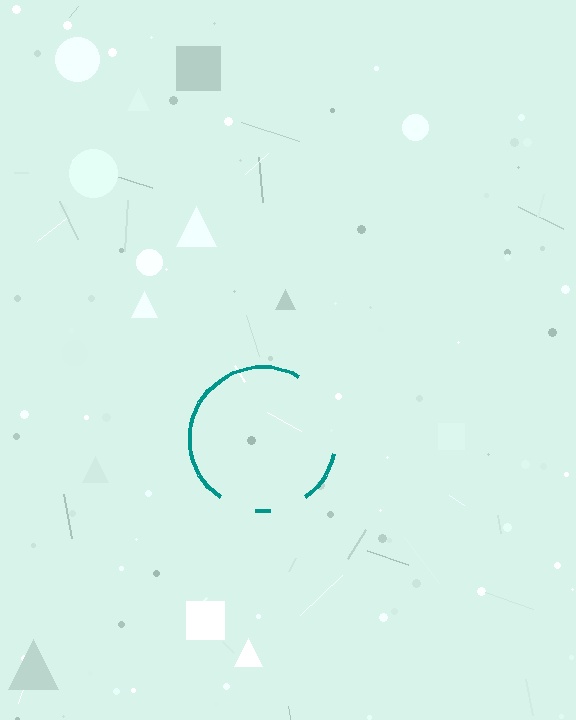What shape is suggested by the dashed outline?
The dashed outline suggests a circle.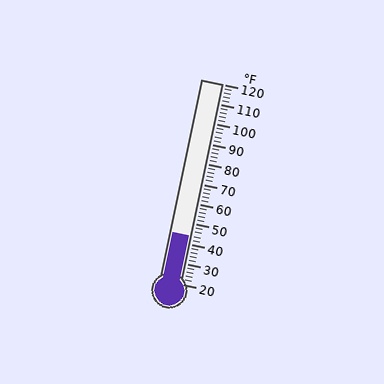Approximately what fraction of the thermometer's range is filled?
The thermometer is filled to approximately 25% of its range.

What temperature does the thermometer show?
The thermometer shows approximately 44°F.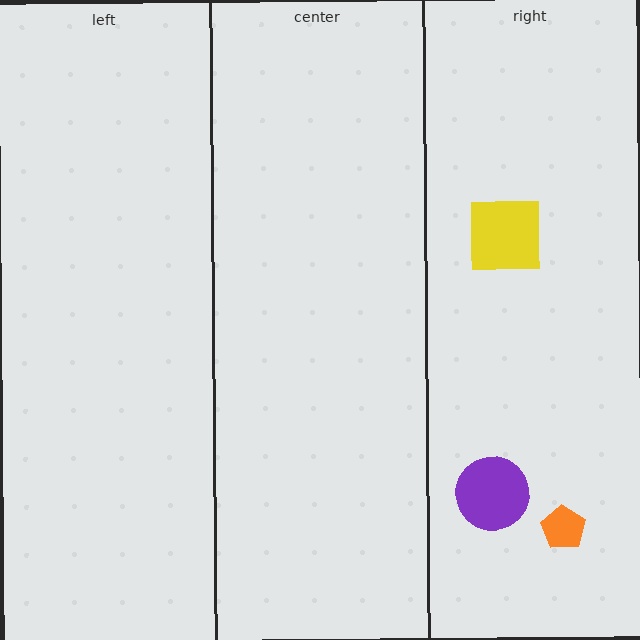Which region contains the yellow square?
The right region.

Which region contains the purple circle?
The right region.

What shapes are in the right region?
The orange pentagon, the yellow square, the purple circle.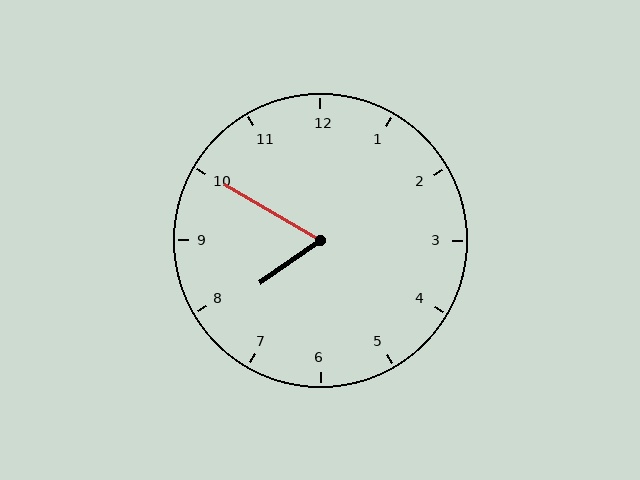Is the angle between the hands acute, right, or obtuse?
It is acute.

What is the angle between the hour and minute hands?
Approximately 65 degrees.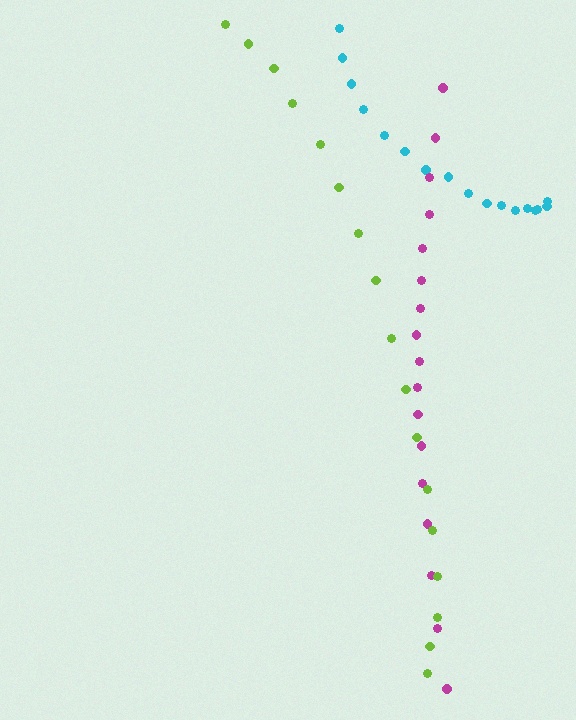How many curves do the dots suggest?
There are 3 distinct paths.